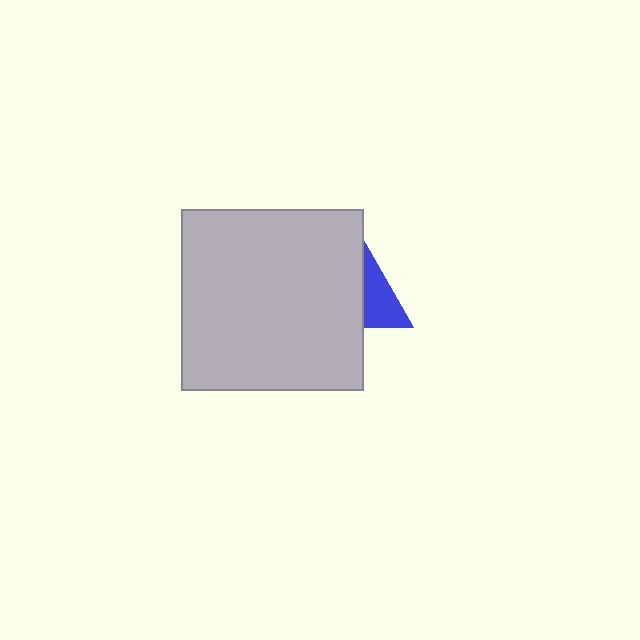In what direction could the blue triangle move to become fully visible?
The blue triangle could move right. That would shift it out from behind the light gray square entirely.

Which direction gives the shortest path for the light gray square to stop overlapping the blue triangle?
Moving left gives the shortest separation.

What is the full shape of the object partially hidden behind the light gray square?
The partially hidden object is a blue triangle.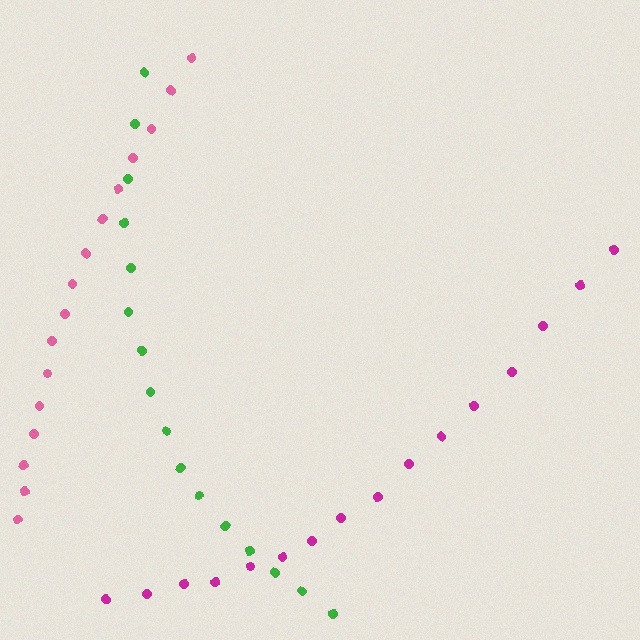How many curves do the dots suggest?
There are 3 distinct paths.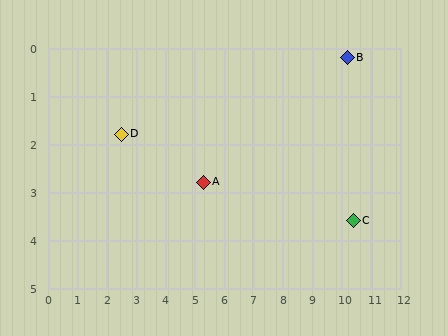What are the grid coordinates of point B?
Point B is at approximately (10.2, 0.2).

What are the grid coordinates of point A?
Point A is at approximately (5.3, 2.8).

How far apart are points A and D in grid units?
Points A and D are about 3.0 grid units apart.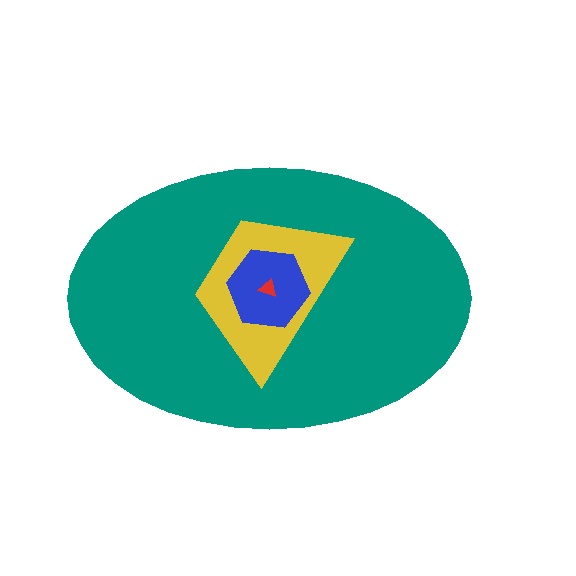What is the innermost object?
The red triangle.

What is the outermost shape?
The teal ellipse.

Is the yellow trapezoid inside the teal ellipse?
Yes.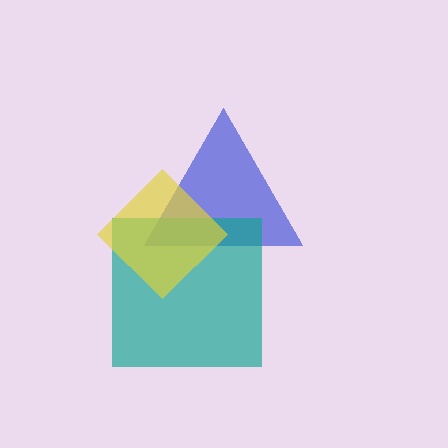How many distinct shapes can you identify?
There are 3 distinct shapes: a blue triangle, a teal square, a yellow diamond.